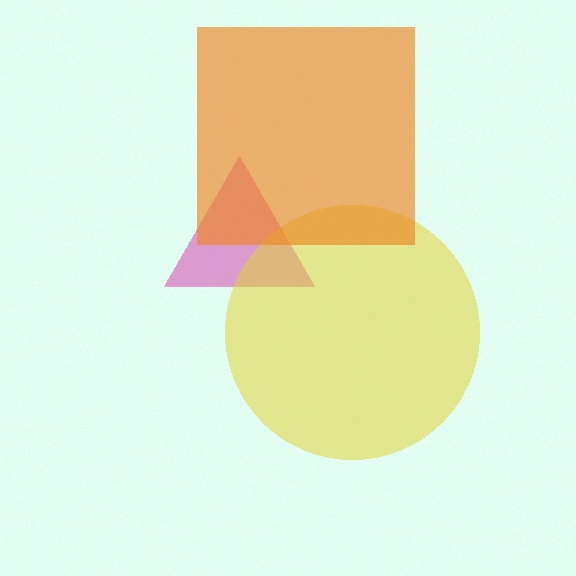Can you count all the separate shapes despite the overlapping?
Yes, there are 3 separate shapes.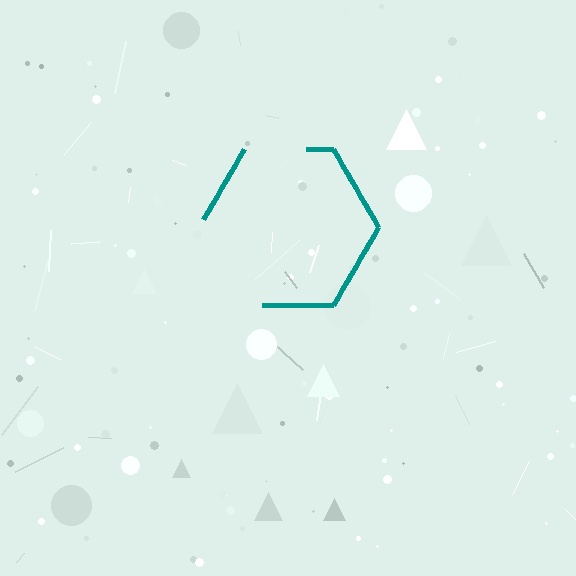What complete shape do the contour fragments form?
The contour fragments form a hexagon.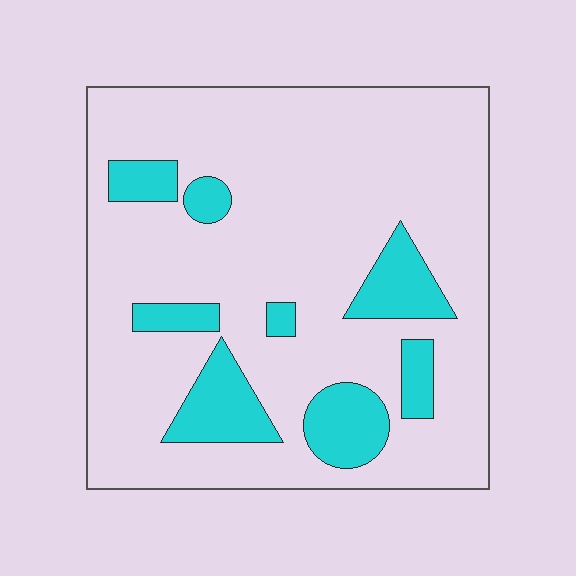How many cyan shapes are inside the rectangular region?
8.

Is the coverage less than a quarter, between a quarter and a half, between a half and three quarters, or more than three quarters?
Less than a quarter.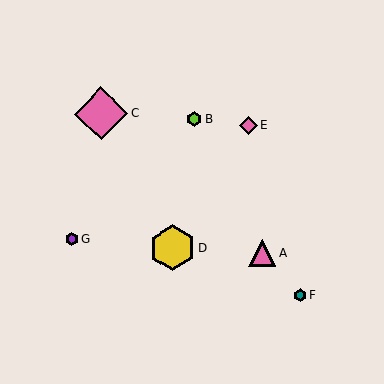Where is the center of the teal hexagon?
The center of the teal hexagon is at (300, 296).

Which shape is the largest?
The pink diamond (labeled C) is the largest.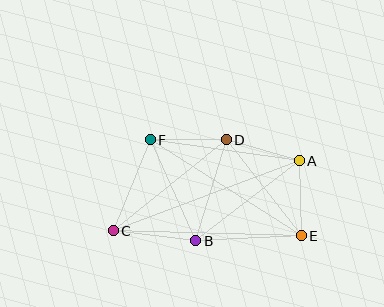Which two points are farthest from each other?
Points A and C are farthest from each other.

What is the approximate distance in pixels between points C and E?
The distance between C and E is approximately 188 pixels.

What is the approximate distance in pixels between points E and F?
The distance between E and F is approximately 179 pixels.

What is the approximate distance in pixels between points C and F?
The distance between C and F is approximately 98 pixels.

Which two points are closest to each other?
Points A and E are closest to each other.